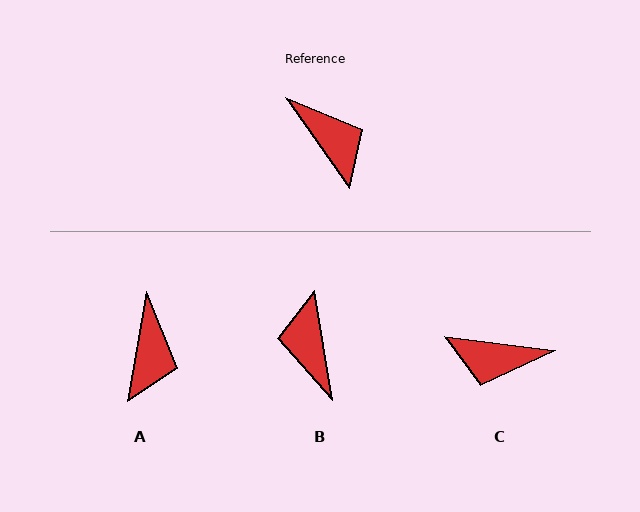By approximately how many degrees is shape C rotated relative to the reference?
Approximately 132 degrees clockwise.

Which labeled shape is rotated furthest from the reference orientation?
B, about 154 degrees away.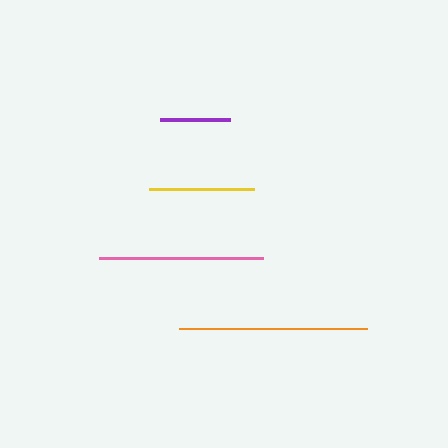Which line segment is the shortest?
The purple line is the shortest at approximately 71 pixels.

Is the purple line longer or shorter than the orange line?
The orange line is longer than the purple line.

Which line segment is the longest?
The orange line is the longest at approximately 188 pixels.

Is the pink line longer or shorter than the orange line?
The orange line is longer than the pink line.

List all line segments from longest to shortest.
From longest to shortest: orange, pink, yellow, purple.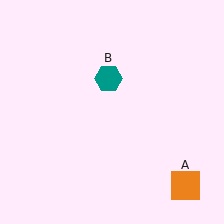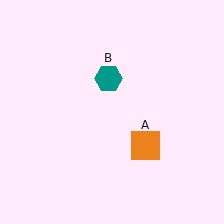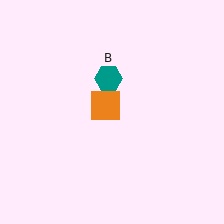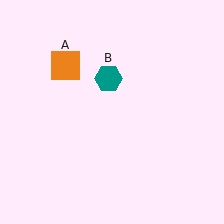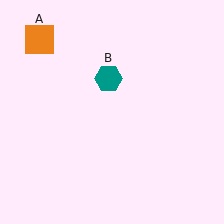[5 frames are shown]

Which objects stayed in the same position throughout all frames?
Teal hexagon (object B) remained stationary.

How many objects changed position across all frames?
1 object changed position: orange square (object A).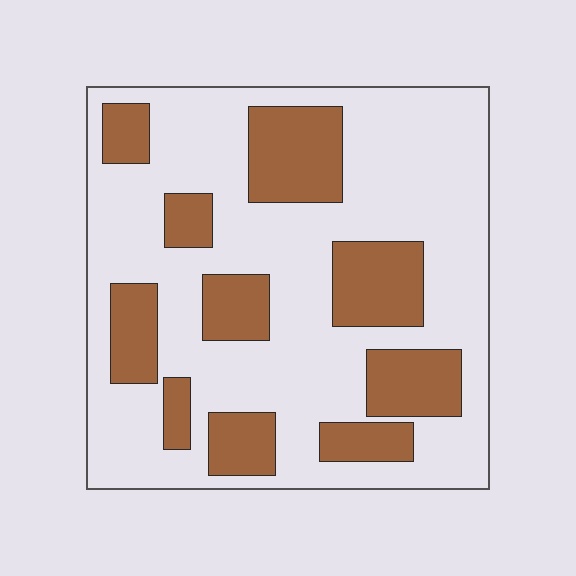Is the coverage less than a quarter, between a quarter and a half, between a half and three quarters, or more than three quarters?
Between a quarter and a half.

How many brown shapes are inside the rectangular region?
10.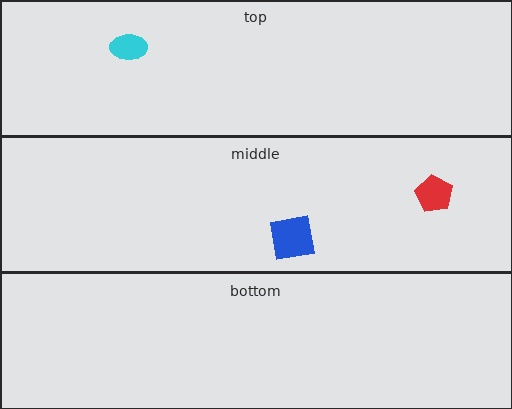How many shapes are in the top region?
1.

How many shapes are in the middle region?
2.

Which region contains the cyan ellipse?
The top region.